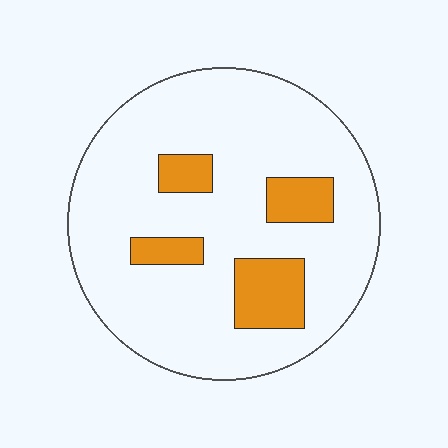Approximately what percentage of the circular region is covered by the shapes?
Approximately 15%.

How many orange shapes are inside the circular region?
4.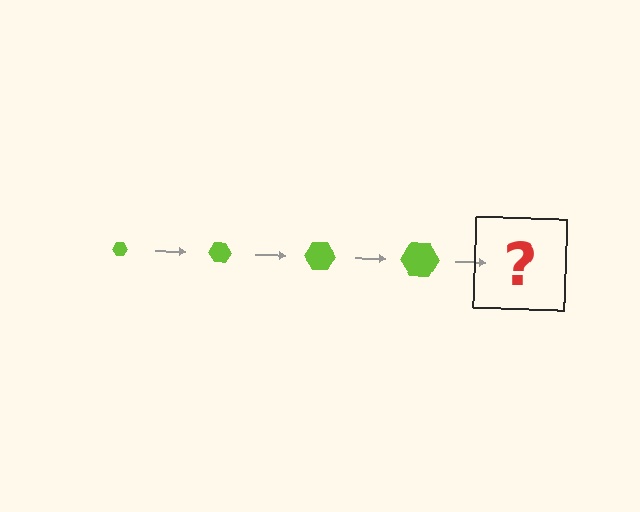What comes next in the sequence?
The next element should be a lime hexagon, larger than the previous one.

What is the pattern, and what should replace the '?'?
The pattern is that the hexagon gets progressively larger each step. The '?' should be a lime hexagon, larger than the previous one.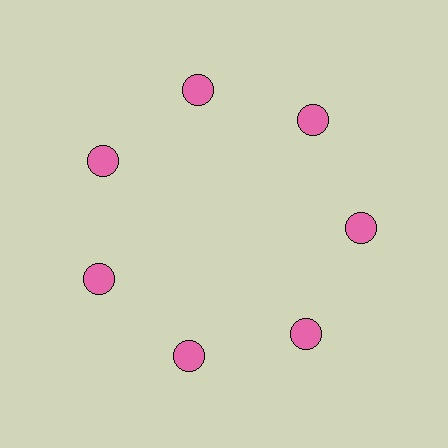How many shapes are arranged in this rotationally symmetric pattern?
There are 7 shapes, arranged in 7 groups of 1.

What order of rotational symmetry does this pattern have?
This pattern has 7-fold rotational symmetry.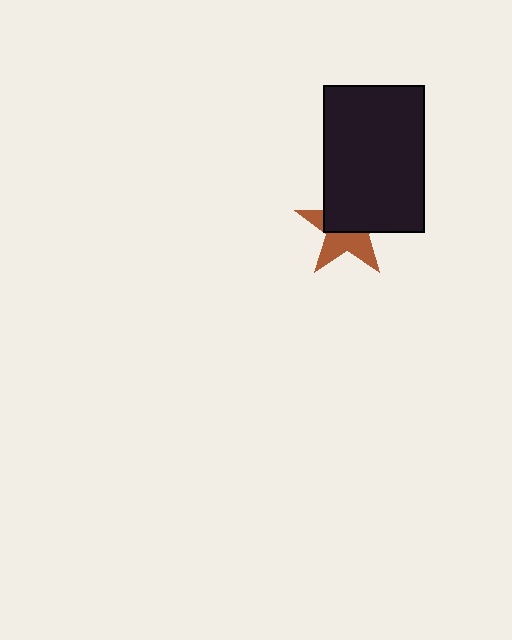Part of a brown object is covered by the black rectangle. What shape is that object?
It is a star.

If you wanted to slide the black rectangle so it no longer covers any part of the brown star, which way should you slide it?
Slide it up — that is the most direct way to separate the two shapes.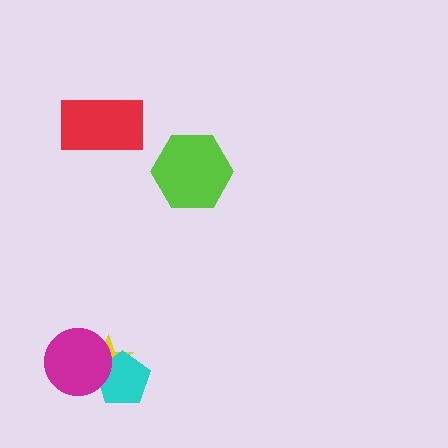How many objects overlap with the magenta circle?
2 objects overlap with the magenta circle.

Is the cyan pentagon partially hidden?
Yes, it is partially covered by another shape.